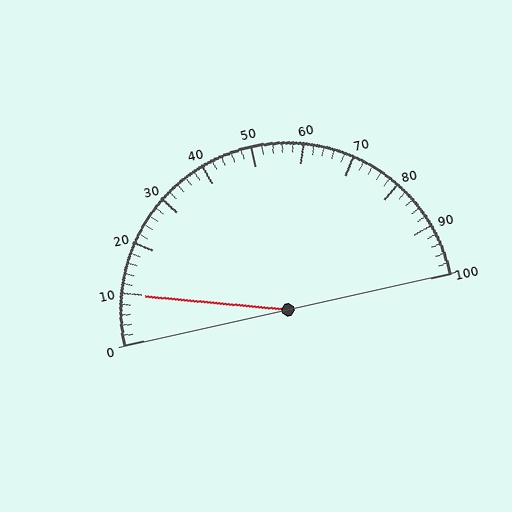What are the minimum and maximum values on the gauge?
The gauge ranges from 0 to 100.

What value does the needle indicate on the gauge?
The needle indicates approximately 10.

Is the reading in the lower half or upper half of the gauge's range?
The reading is in the lower half of the range (0 to 100).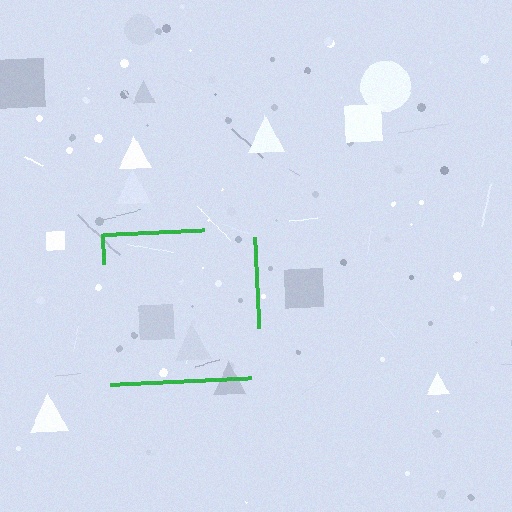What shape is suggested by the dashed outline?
The dashed outline suggests a square.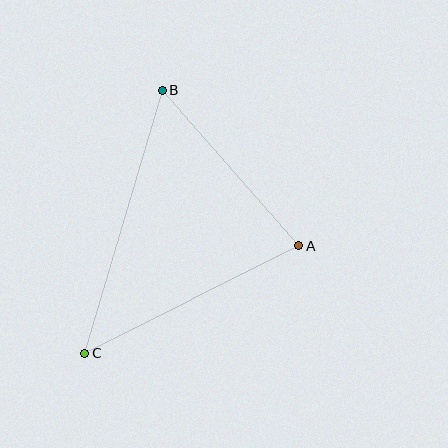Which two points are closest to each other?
Points A and B are closest to each other.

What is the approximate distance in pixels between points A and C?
The distance between A and C is approximately 240 pixels.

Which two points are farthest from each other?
Points B and C are farthest from each other.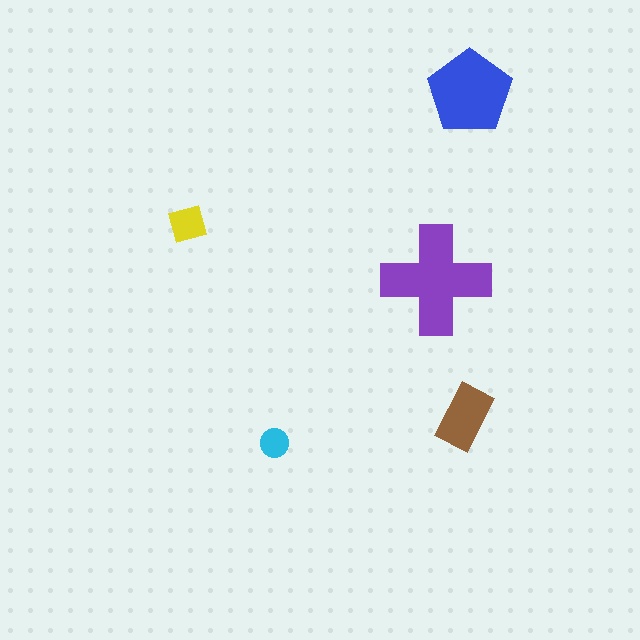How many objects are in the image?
There are 5 objects in the image.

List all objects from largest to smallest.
The purple cross, the blue pentagon, the brown rectangle, the yellow square, the cyan circle.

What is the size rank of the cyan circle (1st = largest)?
5th.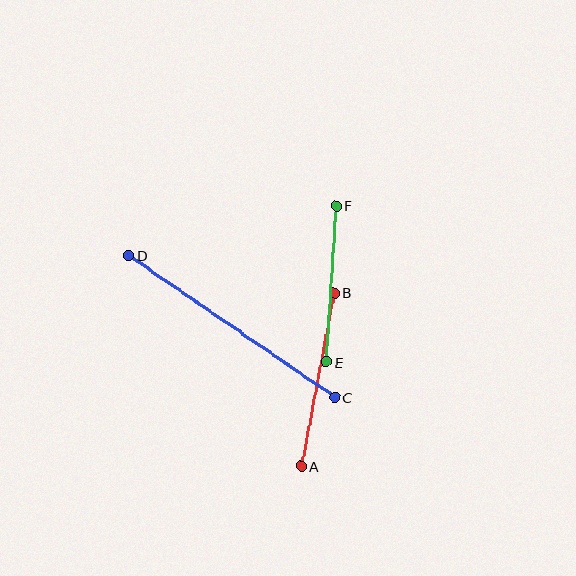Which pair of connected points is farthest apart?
Points C and D are farthest apart.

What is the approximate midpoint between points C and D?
The midpoint is at approximately (232, 326) pixels.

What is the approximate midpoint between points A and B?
The midpoint is at approximately (318, 380) pixels.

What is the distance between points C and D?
The distance is approximately 250 pixels.